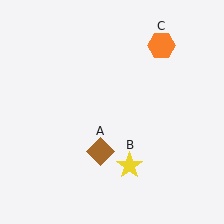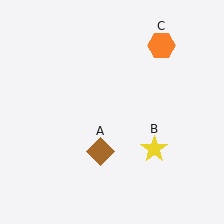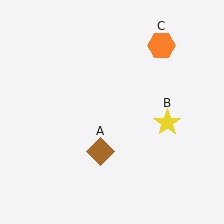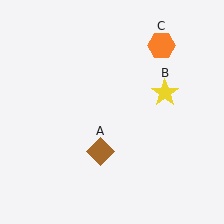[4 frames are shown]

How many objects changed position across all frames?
1 object changed position: yellow star (object B).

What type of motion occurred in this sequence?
The yellow star (object B) rotated counterclockwise around the center of the scene.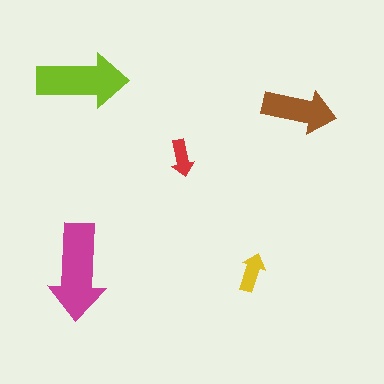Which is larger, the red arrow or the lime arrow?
The lime one.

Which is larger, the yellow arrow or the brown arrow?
The brown one.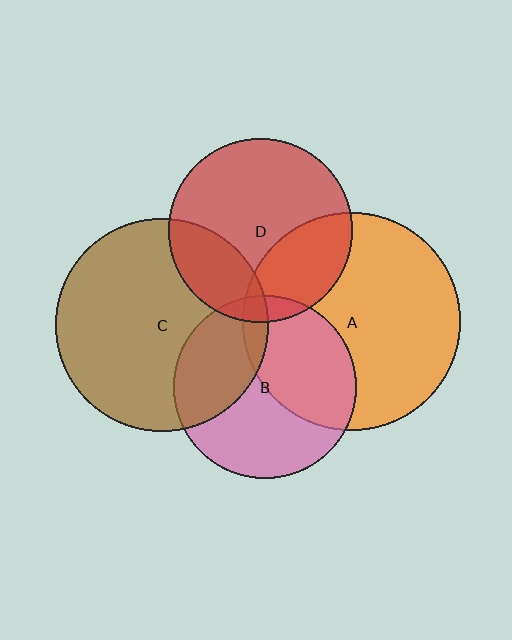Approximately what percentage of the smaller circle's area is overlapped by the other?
Approximately 30%.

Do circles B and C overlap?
Yes.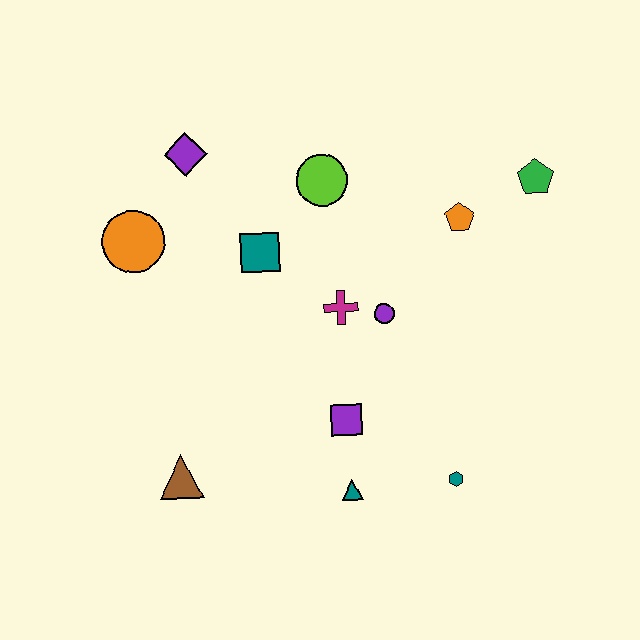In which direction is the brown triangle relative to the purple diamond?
The brown triangle is below the purple diamond.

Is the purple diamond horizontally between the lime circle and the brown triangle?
Yes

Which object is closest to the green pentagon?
The orange pentagon is closest to the green pentagon.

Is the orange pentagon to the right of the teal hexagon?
Yes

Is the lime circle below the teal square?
No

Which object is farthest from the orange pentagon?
The brown triangle is farthest from the orange pentagon.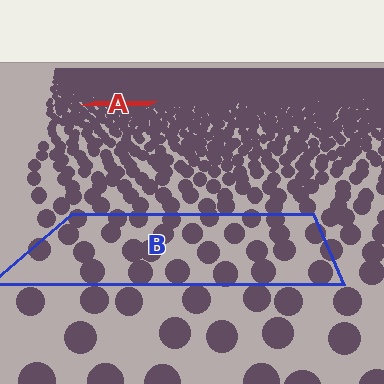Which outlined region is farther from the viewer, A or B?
Region A is farther from the viewer — the texture elements inside it appear smaller and more densely packed.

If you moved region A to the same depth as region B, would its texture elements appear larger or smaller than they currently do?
They would appear larger. At a closer depth, the same texture elements are projected at a bigger on-screen size.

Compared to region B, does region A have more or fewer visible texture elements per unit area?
Region A has more texture elements per unit area — they are packed more densely because it is farther away.